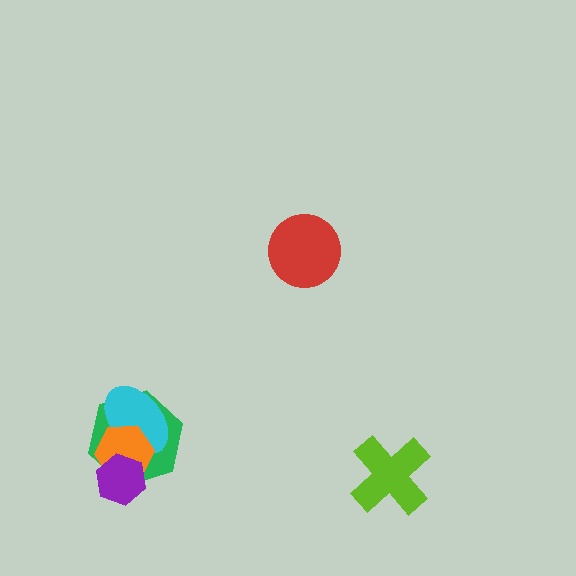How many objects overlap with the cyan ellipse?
2 objects overlap with the cyan ellipse.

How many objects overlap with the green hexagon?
3 objects overlap with the green hexagon.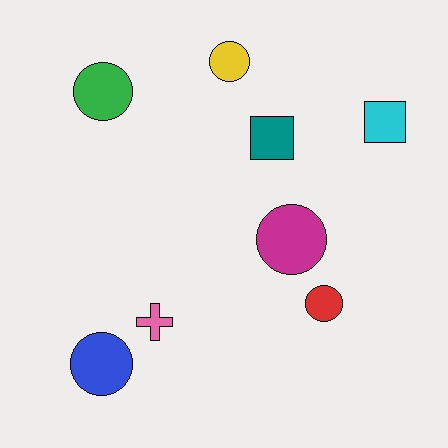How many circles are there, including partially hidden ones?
There are 5 circles.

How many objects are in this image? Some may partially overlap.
There are 8 objects.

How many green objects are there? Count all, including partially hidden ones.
There is 1 green object.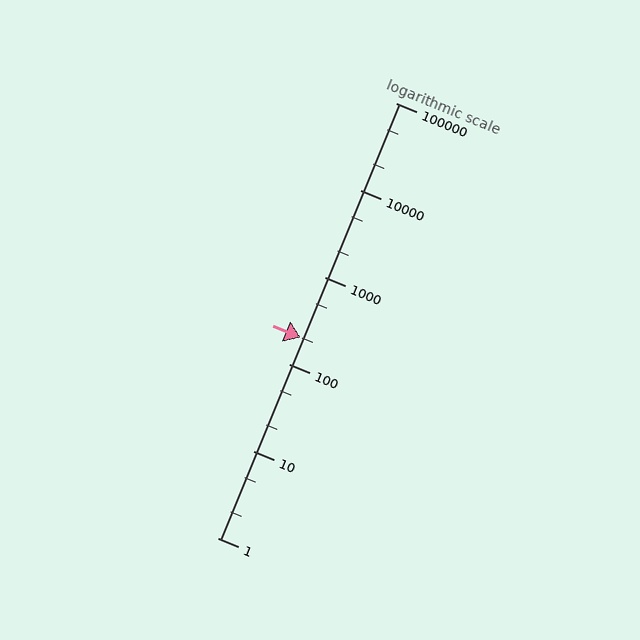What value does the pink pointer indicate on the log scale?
The pointer indicates approximately 200.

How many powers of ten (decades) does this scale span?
The scale spans 5 decades, from 1 to 100000.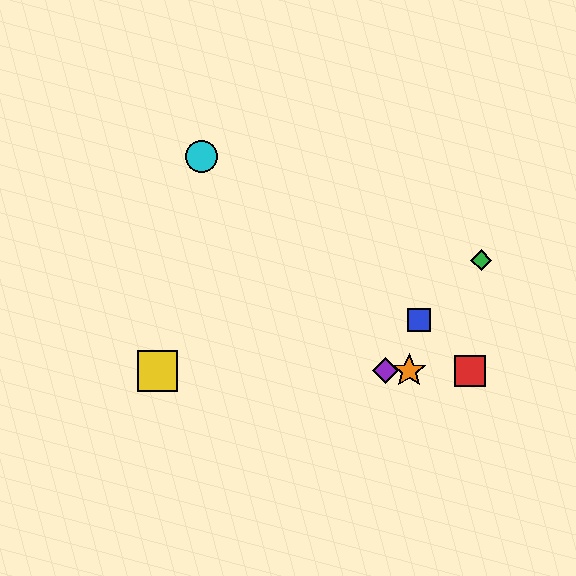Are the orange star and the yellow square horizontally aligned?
Yes, both are at y≈371.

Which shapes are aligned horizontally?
The red square, the yellow square, the purple diamond, the orange star are aligned horizontally.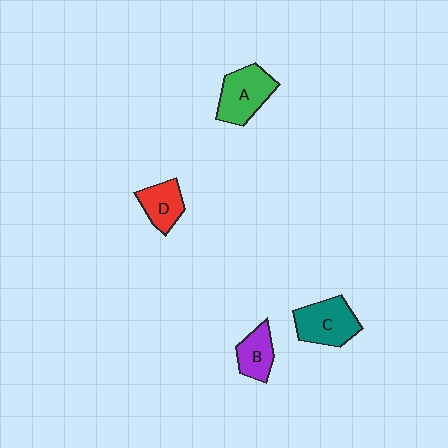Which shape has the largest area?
Shape C (teal).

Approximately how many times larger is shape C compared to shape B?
Approximately 1.5 times.